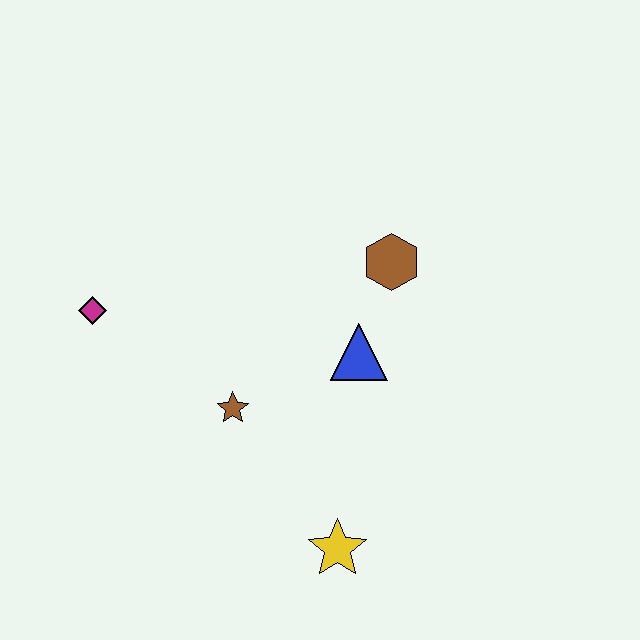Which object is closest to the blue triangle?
The brown hexagon is closest to the blue triangle.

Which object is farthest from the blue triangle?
The magenta diamond is farthest from the blue triangle.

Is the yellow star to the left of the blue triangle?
Yes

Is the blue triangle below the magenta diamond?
Yes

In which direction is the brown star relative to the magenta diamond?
The brown star is to the right of the magenta diamond.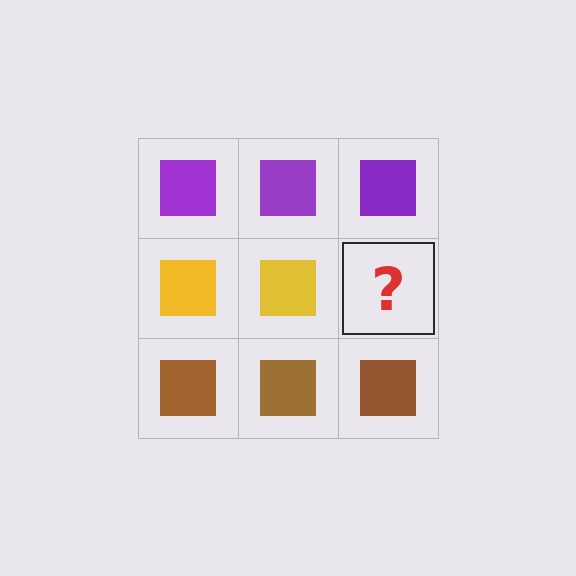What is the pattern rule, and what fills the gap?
The rule is that each row has a consistent color. The gap should be filled with a yellow square.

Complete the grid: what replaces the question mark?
The question mark should be replaced with a yellow square.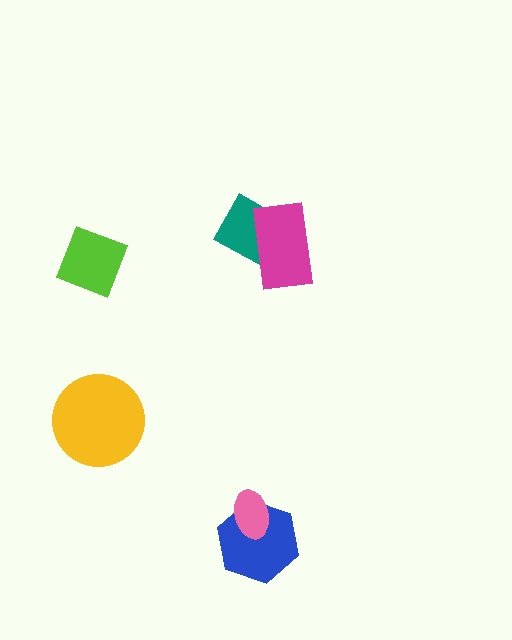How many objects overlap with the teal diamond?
1 object overlaps with the teal diamond.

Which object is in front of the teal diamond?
The magenta rectangle is in front of the teal diamond.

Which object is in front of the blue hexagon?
The pink ellipse is in front of the blue hexagon.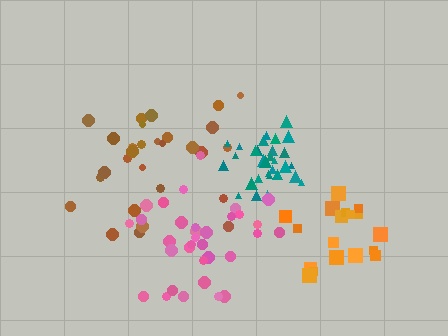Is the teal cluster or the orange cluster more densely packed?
Teal.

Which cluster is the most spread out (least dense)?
Orange.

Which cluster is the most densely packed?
Teal.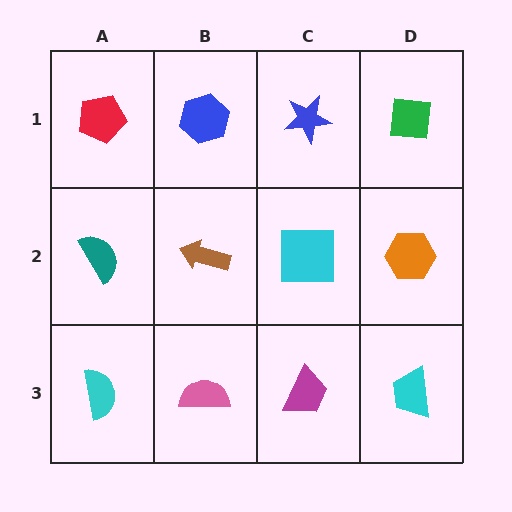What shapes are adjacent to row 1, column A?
A teal semicircle (row 2, column A), a blue hexagon (row 1, column B).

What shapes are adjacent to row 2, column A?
A red pentagon (row 1, column A), a cyan semicircle (row 3, column A), a brown arrow (row 2, column B).